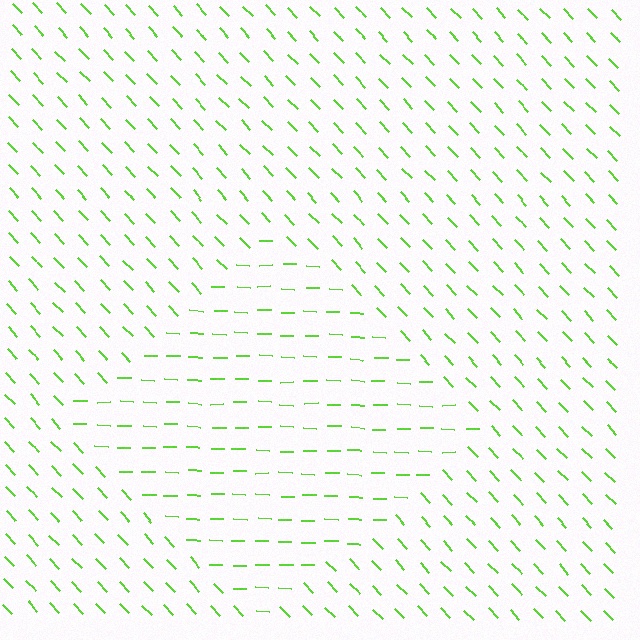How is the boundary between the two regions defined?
The boundary is defined purely by a change in line orientation (approximately 45 degrees difference). All lines are the same color and thickness.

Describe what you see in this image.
The image is filled with small lime line segments. A diamond region in the image has lines oriented differently from the surrounding lines, creating a visible texture boundary.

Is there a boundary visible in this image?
Yes, there is a texture boundary formed by a change in line orientation.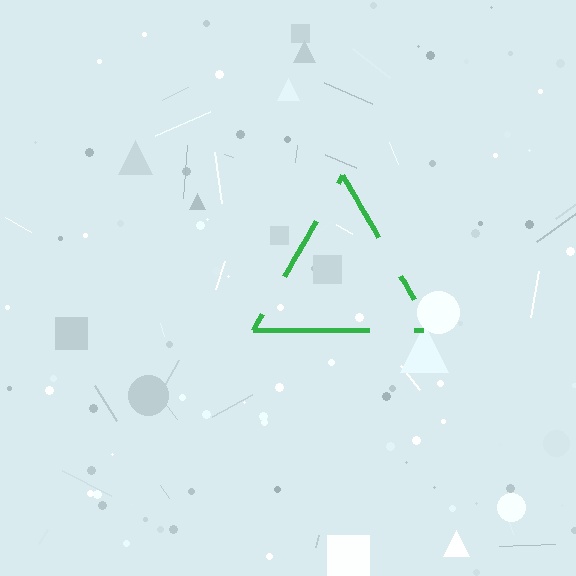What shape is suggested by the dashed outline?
The dashed outline suggests a triangle.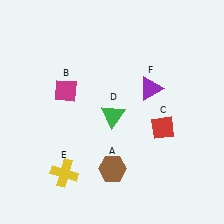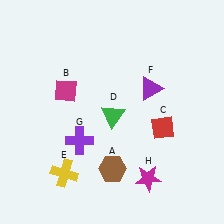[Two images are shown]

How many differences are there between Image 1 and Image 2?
There are 2 differences between the two images.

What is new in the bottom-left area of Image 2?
A purple cross (G) was added in the bottom-left area of Image 2.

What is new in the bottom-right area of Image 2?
A magenta star (H) was added in the bottom-right area of Image 2.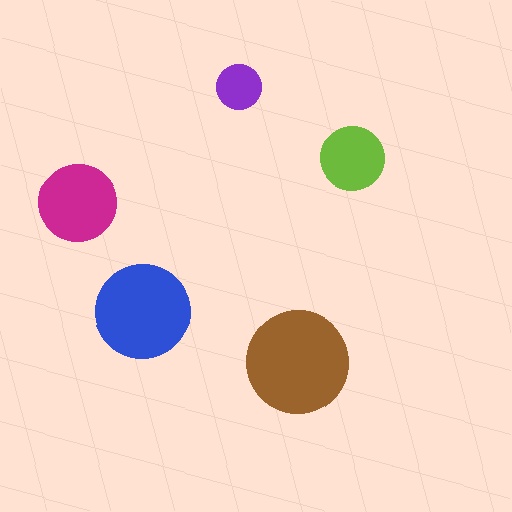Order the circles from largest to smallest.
the brown one, the blue one, the magenta one, the lime one, the purple one.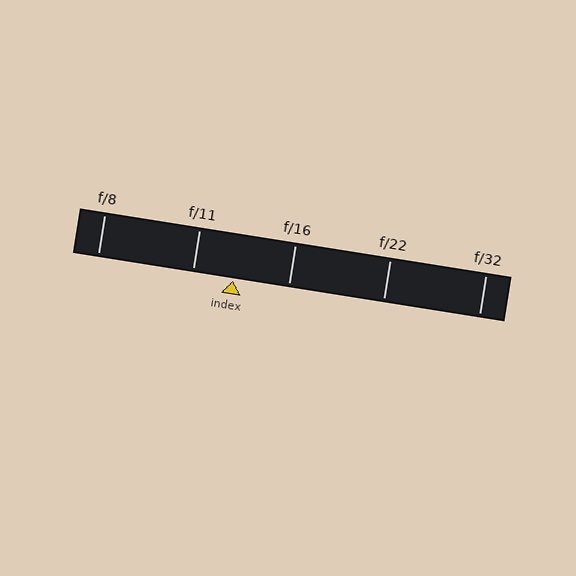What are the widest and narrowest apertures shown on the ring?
The widest aperture shown is f/8 and the narrowest is f/32.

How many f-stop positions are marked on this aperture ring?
There are 5 f-stop positions marked.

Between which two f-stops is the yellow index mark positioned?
The index mark is between f/11 and f/16.